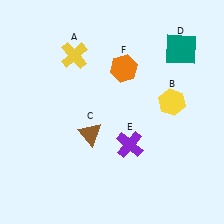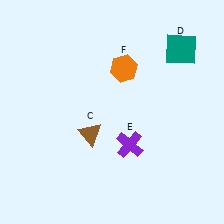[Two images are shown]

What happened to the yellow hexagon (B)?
The yellow hexagon (B) was removed in Image 2. It was in the top-right area of Image 1.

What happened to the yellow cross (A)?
The yellow cross (A) was removed in Image 2. It was in the top-left area of Image 1.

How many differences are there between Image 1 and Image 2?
There are 2 differences between the two images.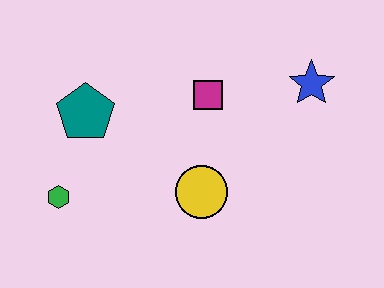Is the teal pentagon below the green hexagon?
No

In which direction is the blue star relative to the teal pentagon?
The blue star is to the right of the teal pentagon.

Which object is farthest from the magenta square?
The green hexagon is farthest from the magenta square.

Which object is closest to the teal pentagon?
The green hexagon is closest to the teal pentagon.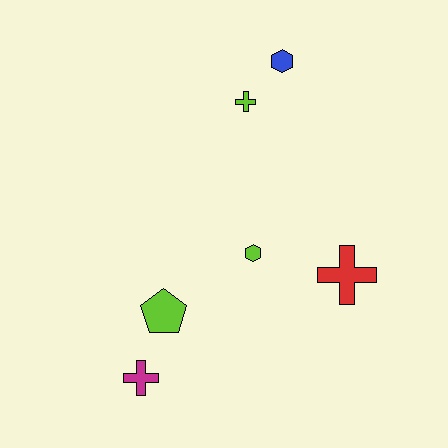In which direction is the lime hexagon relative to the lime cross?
The lime hexagon is below the lime cross.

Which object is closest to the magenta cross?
The lime pentagon is closest to the magenta cross.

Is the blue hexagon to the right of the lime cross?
Yes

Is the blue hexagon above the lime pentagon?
Yes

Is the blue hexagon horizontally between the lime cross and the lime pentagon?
No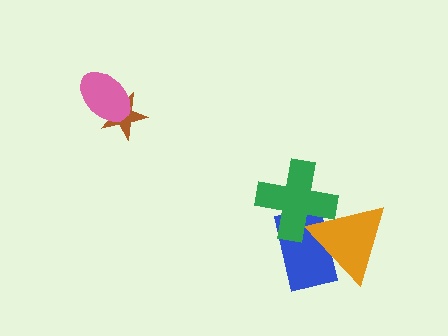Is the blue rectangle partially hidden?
Yes, it is partially covered by another shape.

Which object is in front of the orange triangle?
The green cross is in front of the orange triangle.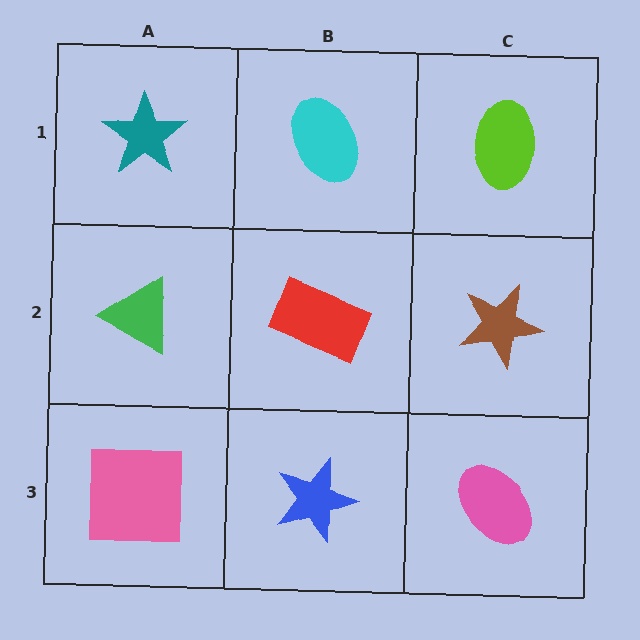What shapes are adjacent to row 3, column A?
A green triangle (row 2, column A), a blue star (row 3, column B).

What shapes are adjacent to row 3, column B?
A red rectangle (row 2, column B), a pink square (row 3, column A), a pink ellipse (row 3, column C).